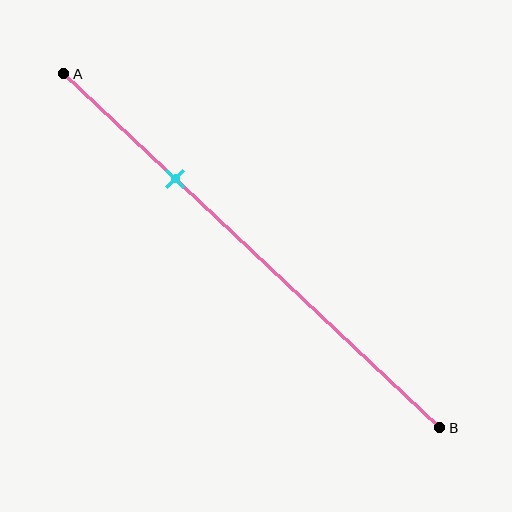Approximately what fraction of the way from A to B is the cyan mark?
The cyan mark is approximately 30% of the way from A to B.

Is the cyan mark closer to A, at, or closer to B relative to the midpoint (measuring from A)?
The cyan mark is closer to point A than the midpoint of segment AB.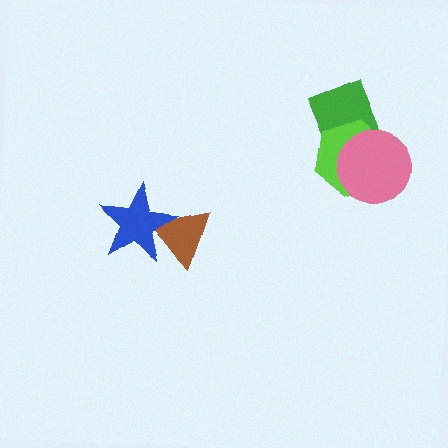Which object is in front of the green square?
The lime hexagon is in front of the green square.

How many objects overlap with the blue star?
1 object overlaps with the blue star.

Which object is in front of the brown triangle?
The blue star is in front of the brown triangle.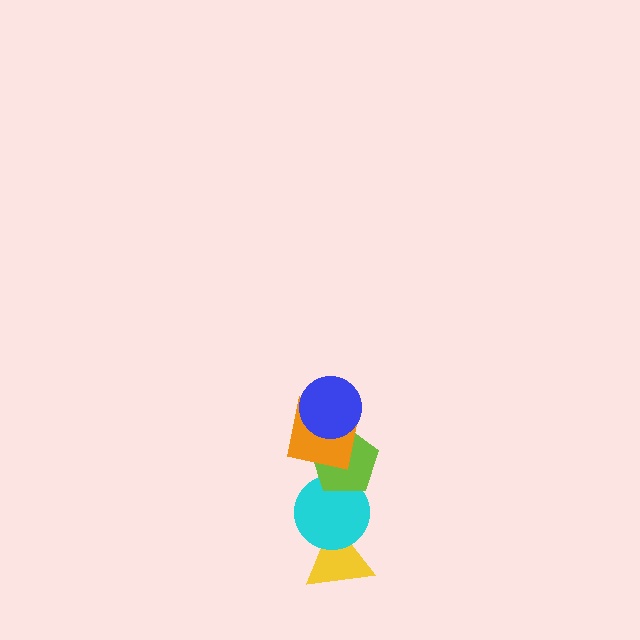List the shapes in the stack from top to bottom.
From top to bottom: the blue circle, the orange square, the lime pentagon, the cyan circle, the yellow triangle.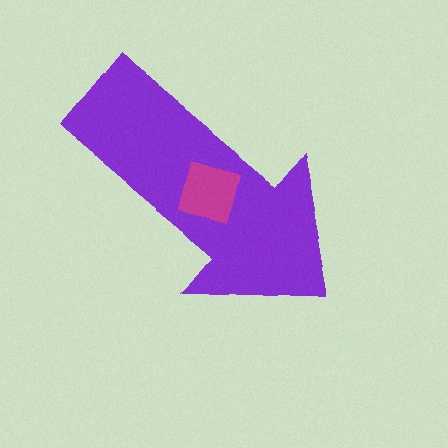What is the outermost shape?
The purple arrow.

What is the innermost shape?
The magenta square.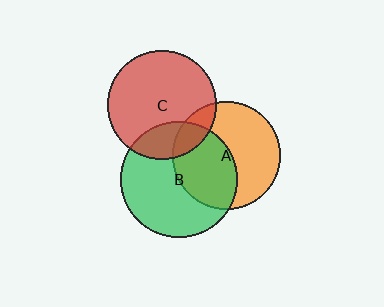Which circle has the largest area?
Circle B (green).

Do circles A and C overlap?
Yes.